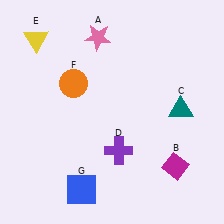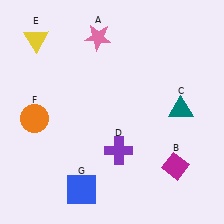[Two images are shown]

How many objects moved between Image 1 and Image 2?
1 object moved between the two images.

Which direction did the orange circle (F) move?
The orange circle (F) moved left.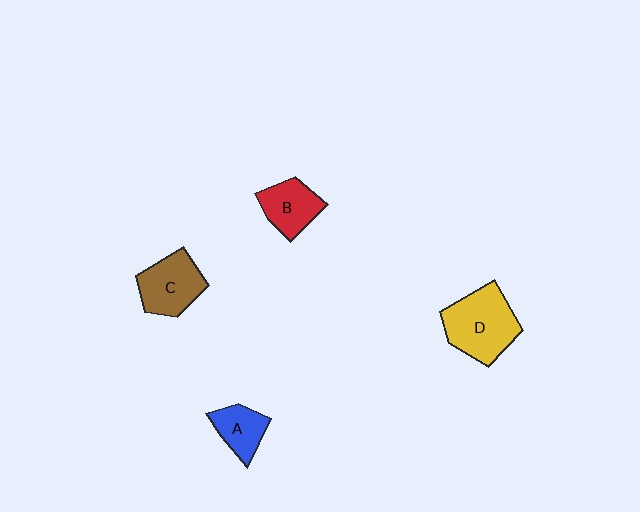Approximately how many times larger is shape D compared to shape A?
Approximately 2.0 times.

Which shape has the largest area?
Shape D (yellow).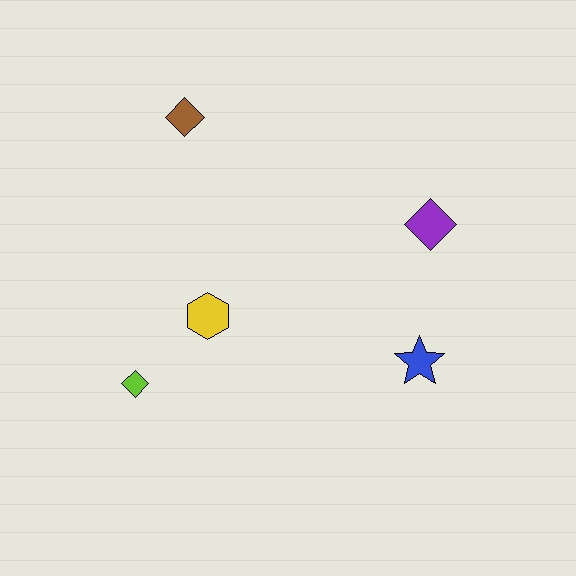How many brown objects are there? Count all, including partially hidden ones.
There is 1 brown object.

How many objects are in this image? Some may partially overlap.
There are 5 objects.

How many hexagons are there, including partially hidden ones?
There is 1 hexagon.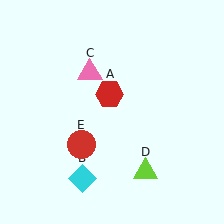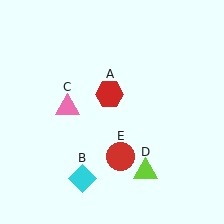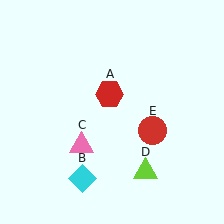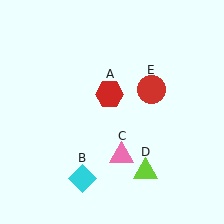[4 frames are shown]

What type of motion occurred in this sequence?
The pink triangle (object C), red circle (object E) rotated counterclockwise around the center of the scene.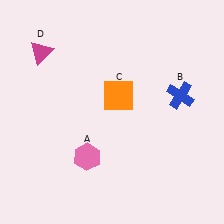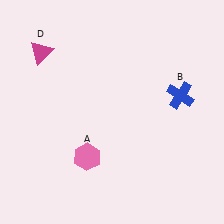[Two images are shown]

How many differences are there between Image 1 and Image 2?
There is 1 difference between the two images.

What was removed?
The orange square (C) was removed in Image 2.